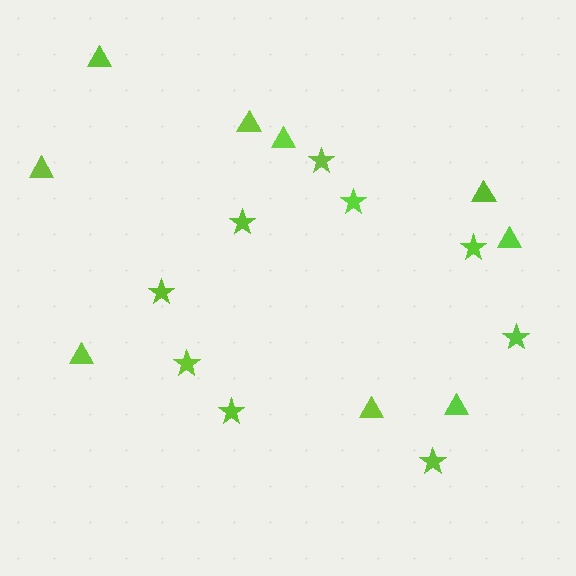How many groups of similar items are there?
There are 2 groups: one group of triangles (9) and one group of stars (9).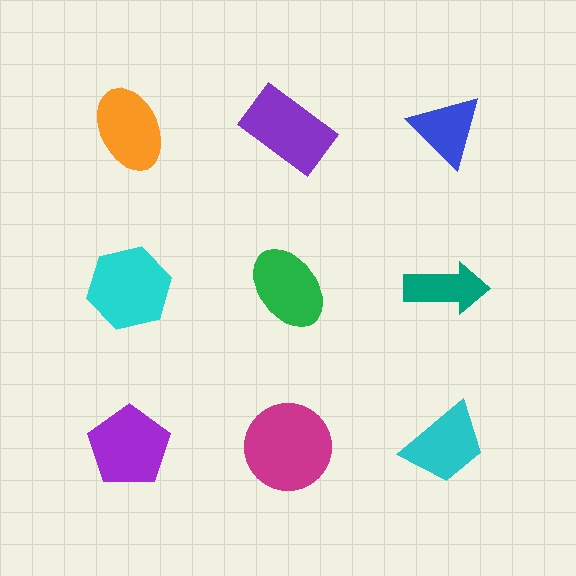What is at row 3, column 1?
A purple pentagon.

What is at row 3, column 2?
A magenta circle.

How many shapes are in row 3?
3 shapes.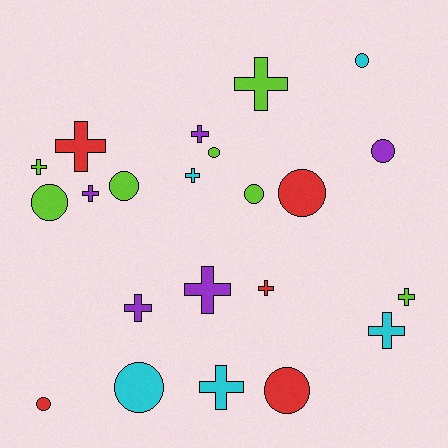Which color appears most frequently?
Lime, with 7 objects.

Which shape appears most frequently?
Cross, with 12 objects.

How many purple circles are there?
There is 1 purple circle.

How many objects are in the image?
There are 22 objects.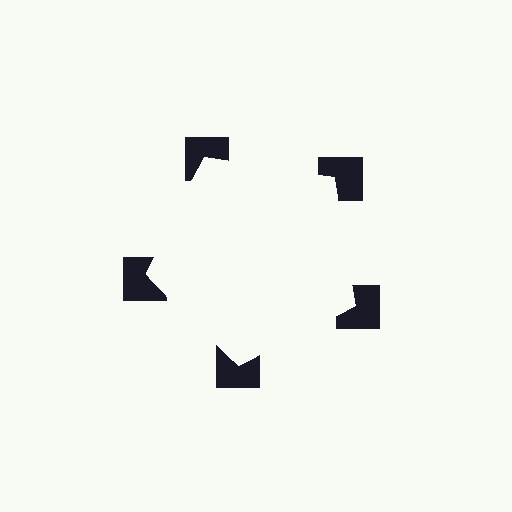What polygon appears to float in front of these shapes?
An illusory pentagon — its edges are inferred from the aligned wedge cuts in the notched squares, not physically drawn.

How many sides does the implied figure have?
5 sides.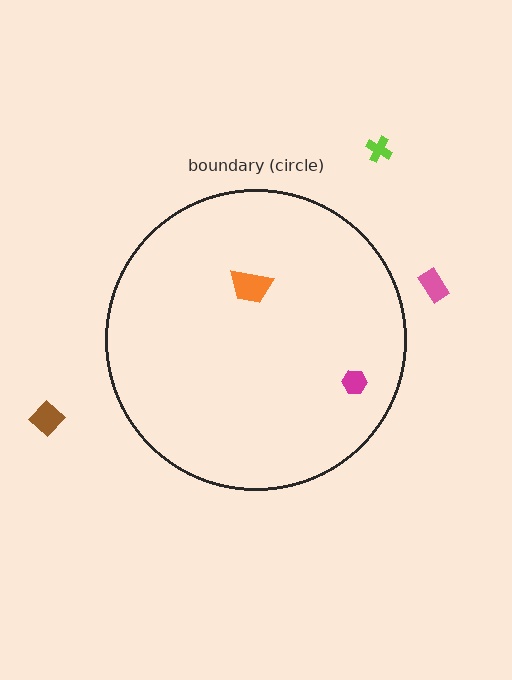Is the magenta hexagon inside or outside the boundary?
Inside.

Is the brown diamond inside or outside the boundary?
Outside.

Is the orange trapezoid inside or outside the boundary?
Inside.